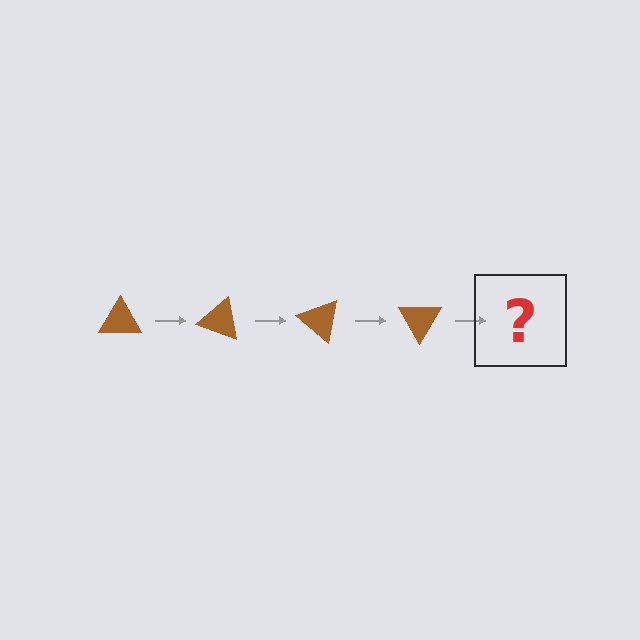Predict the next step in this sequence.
The next step is a brown triangle rotated 80 degrees.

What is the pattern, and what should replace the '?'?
The pattern is that the triangle rotates 20 degrees each step. The '?' should be a brown triangle rotated 80 degrees.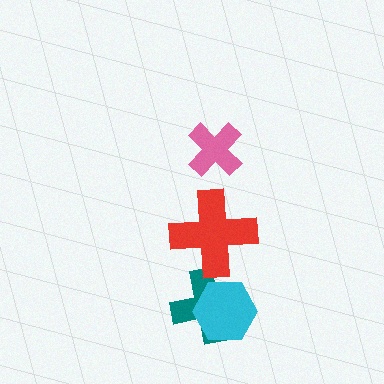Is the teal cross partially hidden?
Yes, it is partially covered by another shape.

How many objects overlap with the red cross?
1 object overlaps with the red cross.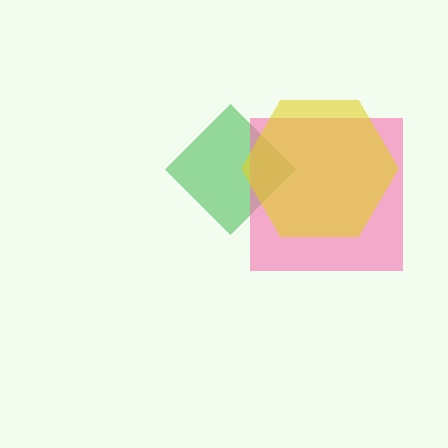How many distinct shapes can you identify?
There are 3 distinct shapes: a green diamond, a pink square, a yellow hexagon.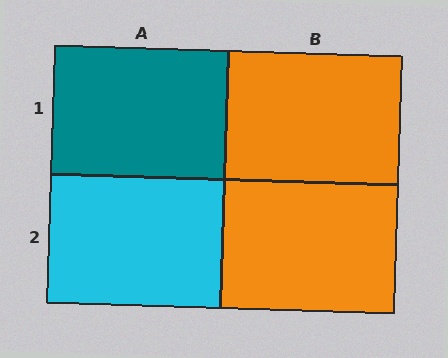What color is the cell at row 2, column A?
Cyan.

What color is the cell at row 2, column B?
Orange.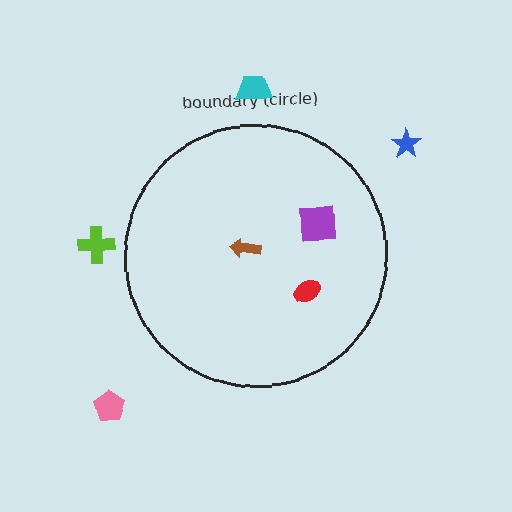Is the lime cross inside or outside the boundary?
Outside.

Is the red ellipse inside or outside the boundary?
Inside.